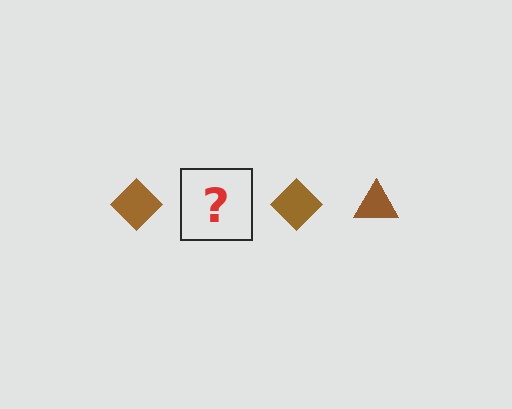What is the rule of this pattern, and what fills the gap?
The rule is that the pattern cycles through diamond, triangle shapes in brown. The gap should be filled with a brown triangle.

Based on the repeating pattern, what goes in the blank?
The blank should be a brown triangle.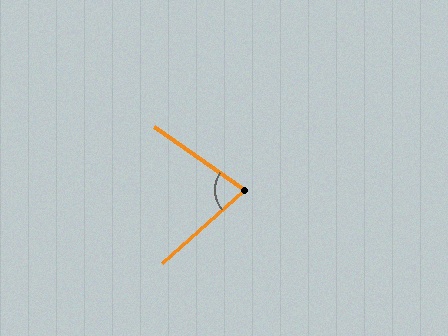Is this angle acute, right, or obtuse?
It is acute.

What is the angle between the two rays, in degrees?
Approximately 77 degrees.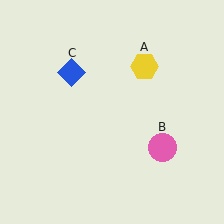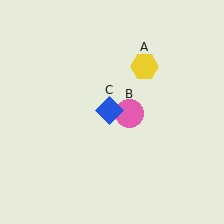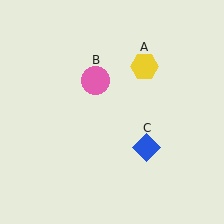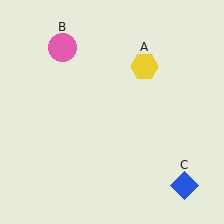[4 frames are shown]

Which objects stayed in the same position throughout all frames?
Yellow hexagon (object A) remained stationary.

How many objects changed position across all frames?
2 objects changed position: pink circle (object B), blue diamond (object C).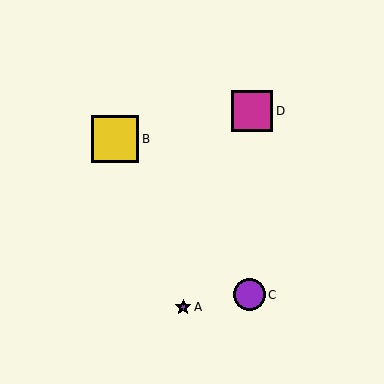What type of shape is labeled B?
Shape B is a yellow square.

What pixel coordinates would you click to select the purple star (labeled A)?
Click at (183, 307) to select the purple star A.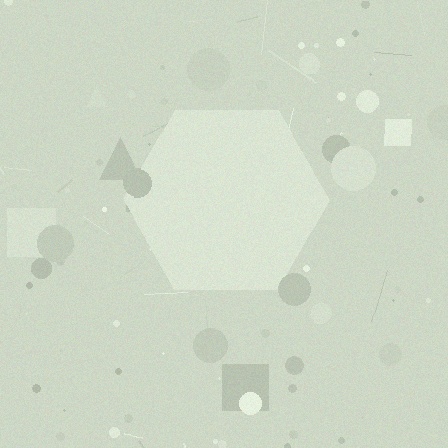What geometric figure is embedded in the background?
A hexagon is embedded in the background.